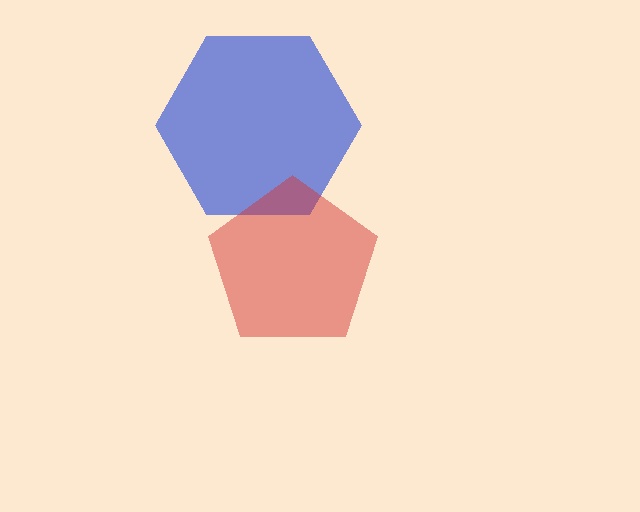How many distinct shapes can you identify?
There are 2 distinct shapes: a blue hexagon, a red pentagon.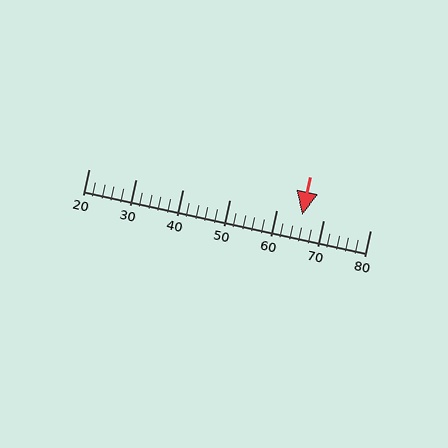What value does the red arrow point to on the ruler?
The red arrow points to approximately 66.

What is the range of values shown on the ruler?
The ruler shows values from 20 to 80.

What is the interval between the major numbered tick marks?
The major tick marks are spaced 10 units apart.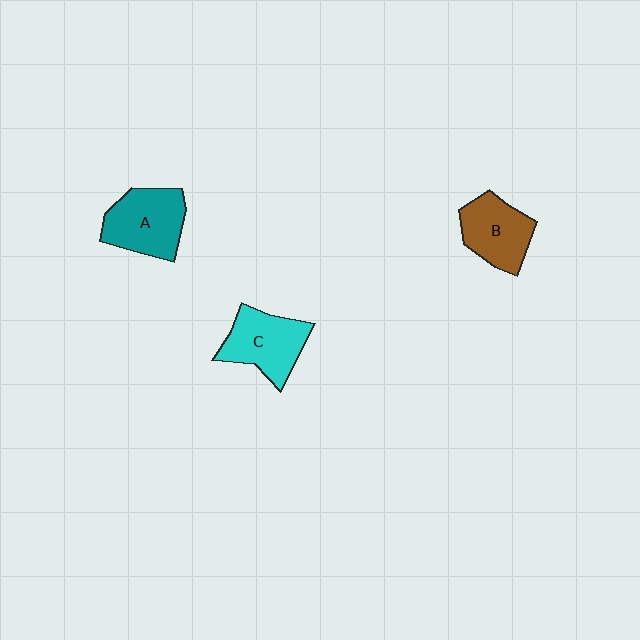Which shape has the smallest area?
Shape B (brown).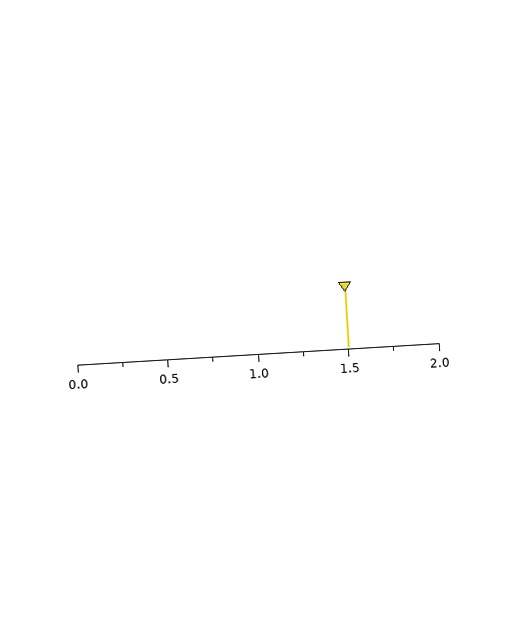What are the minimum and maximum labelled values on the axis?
The axis runs from 0.0 to 2.0.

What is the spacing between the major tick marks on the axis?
The major ticks are spaced 0.5 apart.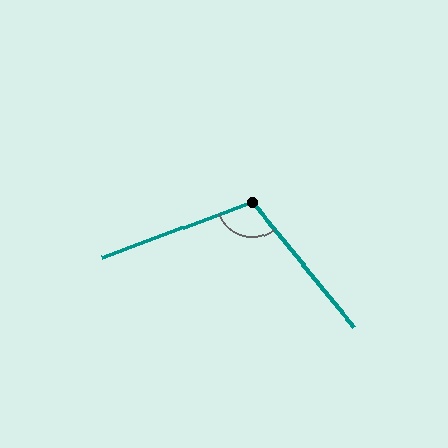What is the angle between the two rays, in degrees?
Approximately 109 degrees.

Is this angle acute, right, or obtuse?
It is obtuse.